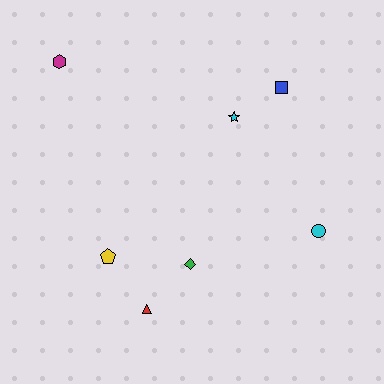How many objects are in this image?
There are 7 objects.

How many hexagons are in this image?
There is 1 hexagon.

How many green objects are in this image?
There is 1 green object.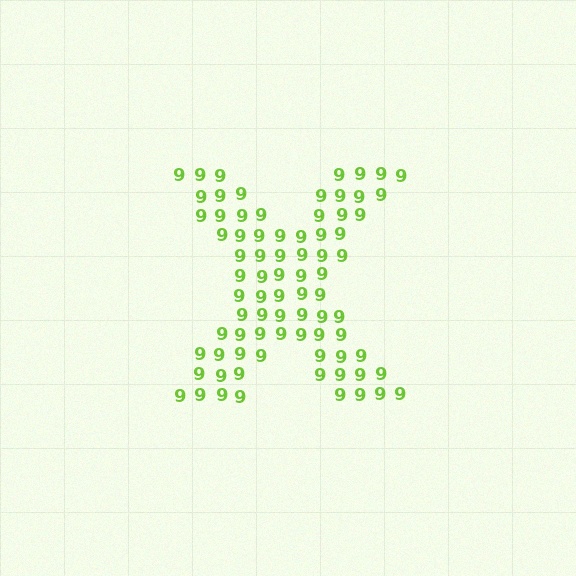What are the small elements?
The small elements are digit 9's.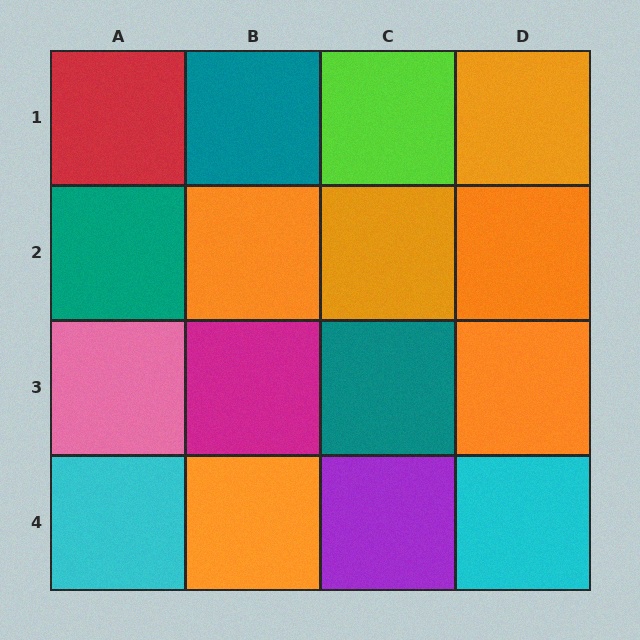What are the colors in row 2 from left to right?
Teal, orange, orange, orange.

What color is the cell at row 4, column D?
Cyan.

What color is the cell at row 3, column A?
Pink.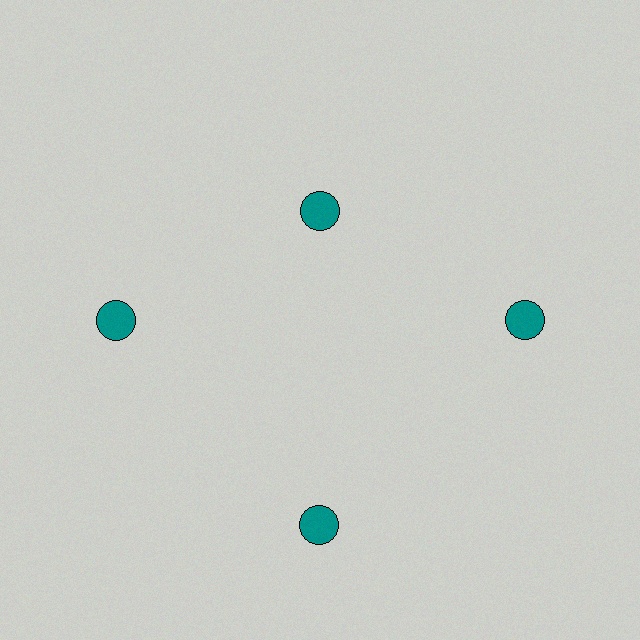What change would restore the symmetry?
The symmetry would be restored by moving it outward, back onto the ring so that all 4 circles sit at equal angles and equal distance from the center.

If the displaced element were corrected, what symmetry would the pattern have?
It would have 4-fold rotational symmetry — the pattern would map onto itself every 90 degrees.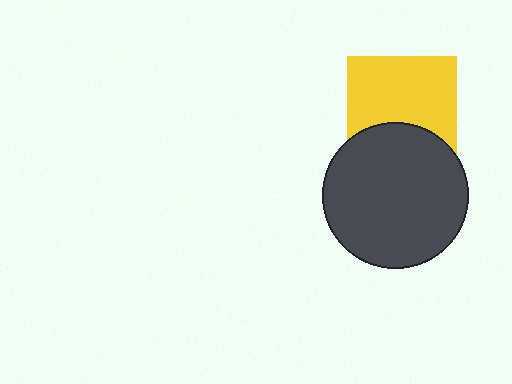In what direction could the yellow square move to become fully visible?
The yellow square could move up. That would shift it out from behind the dark gray circle entirely.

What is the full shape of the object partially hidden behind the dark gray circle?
The partially hidden object is a yellow square.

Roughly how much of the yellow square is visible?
Most of it is visible (roughly 67%).